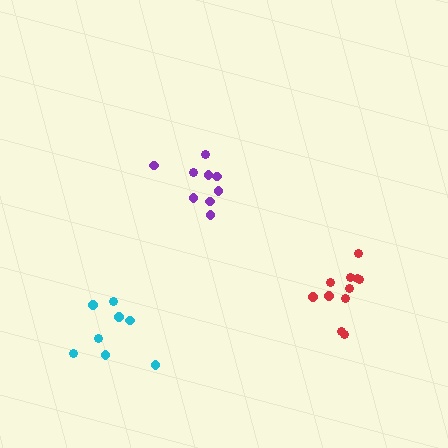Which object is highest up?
The purple cluster is topmost.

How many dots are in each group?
Group 1: 11 dots, Group 2: 9 dots, Group 3: 8 dots (28 total).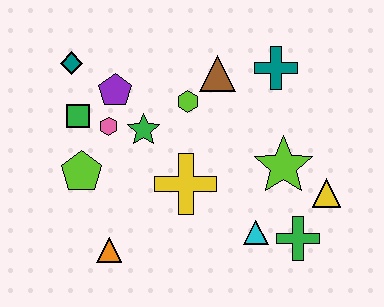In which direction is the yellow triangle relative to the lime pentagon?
The yellow triangle is to the right of the lime pentagon.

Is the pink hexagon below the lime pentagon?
No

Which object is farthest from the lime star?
The teal diamond is farthest from the lime star.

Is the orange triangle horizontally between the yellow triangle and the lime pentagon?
Yes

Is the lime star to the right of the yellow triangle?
No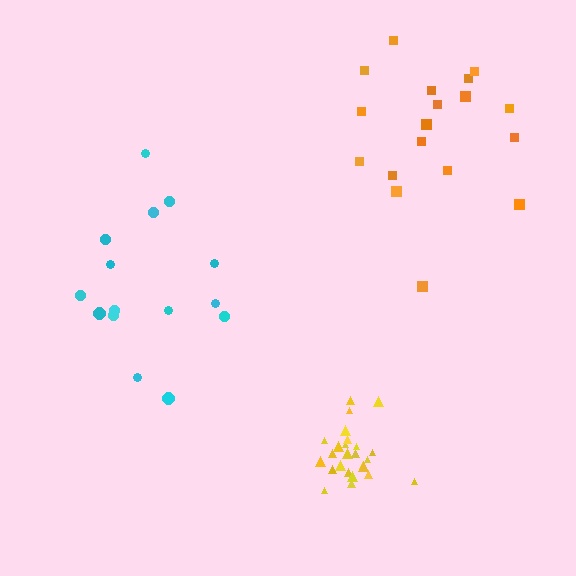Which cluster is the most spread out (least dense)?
Cyan.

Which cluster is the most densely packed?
Yellow.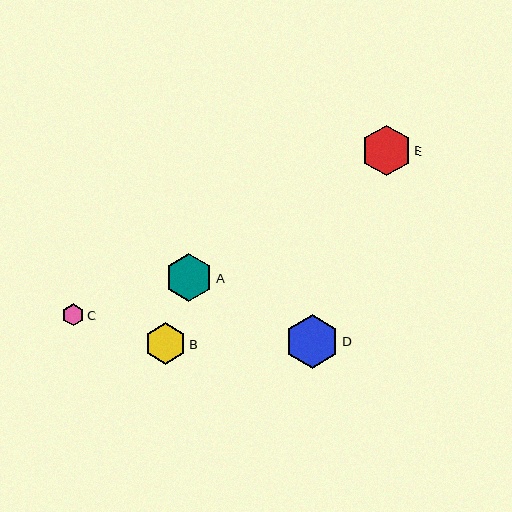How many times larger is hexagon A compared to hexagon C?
Hexagon A is approximately 2.2 times the size of hexagon C.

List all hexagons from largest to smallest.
From largest to smallest: D, E, A, B, C.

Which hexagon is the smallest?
Hexagon C is the smallest with a size of approximately 22 pixels.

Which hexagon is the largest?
Hexagon D is the largest with a size of approximately 54 pixels.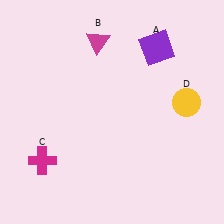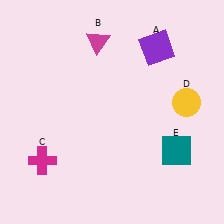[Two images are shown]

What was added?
A teal square (E) was added in Image 2.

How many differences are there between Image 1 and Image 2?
There is 1 difference between the two images.